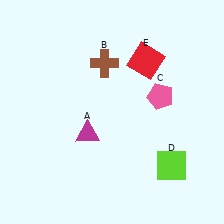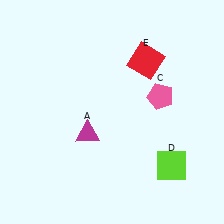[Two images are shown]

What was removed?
The brown cross (B) was removed in Image 2.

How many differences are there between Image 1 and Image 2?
There is 1 difference between the two images.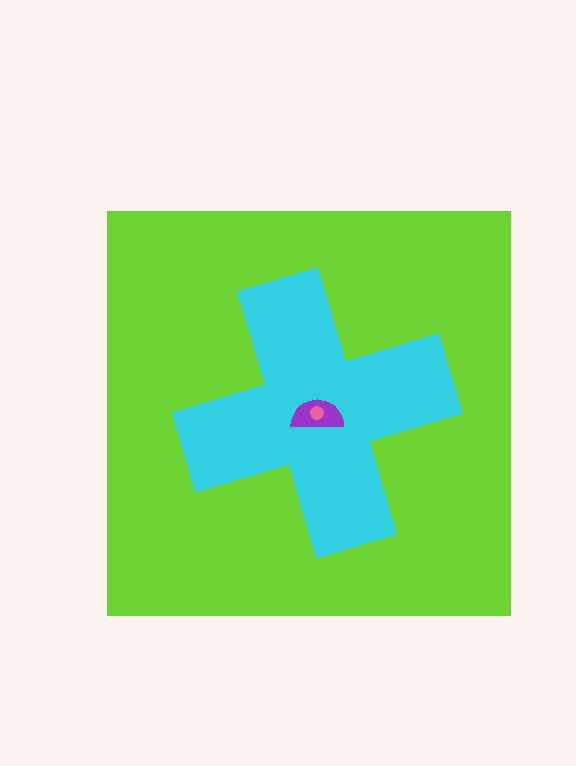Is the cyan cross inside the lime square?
Yes.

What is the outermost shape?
The lime square.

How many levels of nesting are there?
4.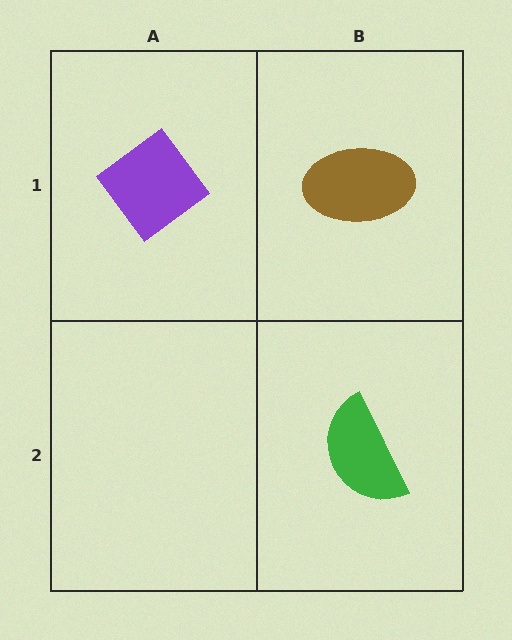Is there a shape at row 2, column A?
No, that cell is empty.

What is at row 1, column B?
A brown ellipse.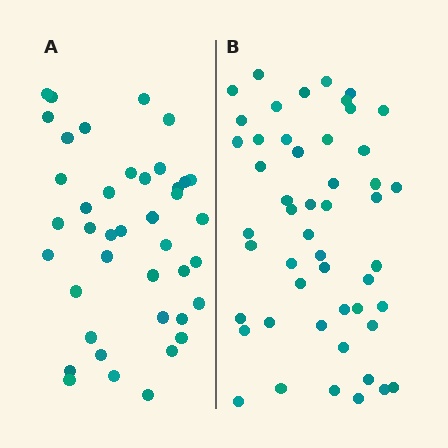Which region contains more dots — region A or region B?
Region B (the right region) has more dots.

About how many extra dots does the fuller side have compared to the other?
Region B has roughly 8 or so more dots than region A.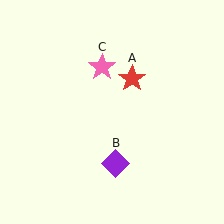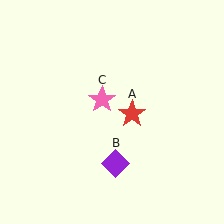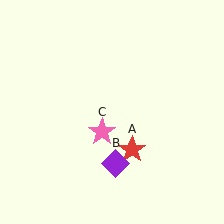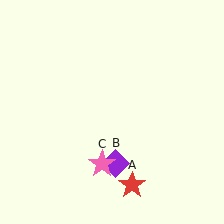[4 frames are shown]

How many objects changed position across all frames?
2 objects changed position: red star (object A), pink star (object C).